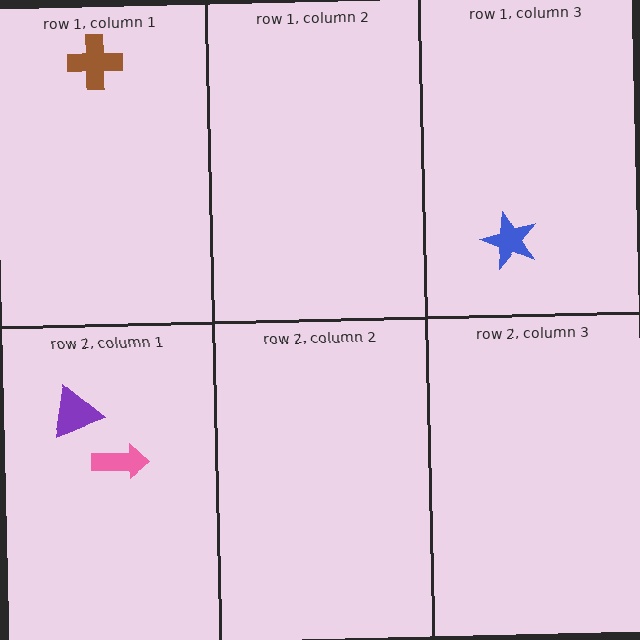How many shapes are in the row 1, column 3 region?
1.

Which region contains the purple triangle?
The row 2, column 1 region.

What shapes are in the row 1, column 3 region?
The blue star.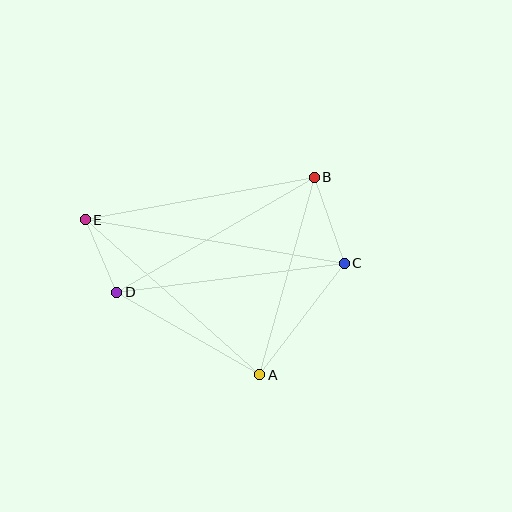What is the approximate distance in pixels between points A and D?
The distance between A and D is approximately 165 pixels.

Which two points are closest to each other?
Points D and E are closest to each other.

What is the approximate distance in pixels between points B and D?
The distance between B and D is approximately 229 pixels.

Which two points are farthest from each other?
Points C and E are farthest from each other.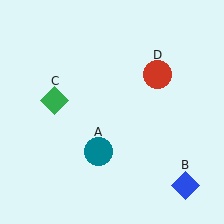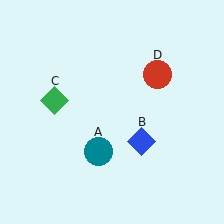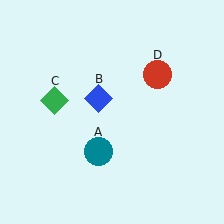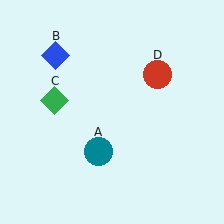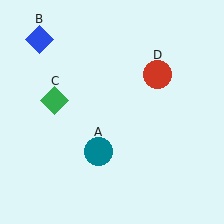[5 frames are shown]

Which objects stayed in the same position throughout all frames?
Teal circle (object A) and green diamond (object C) and red circle (object D) remained stationary.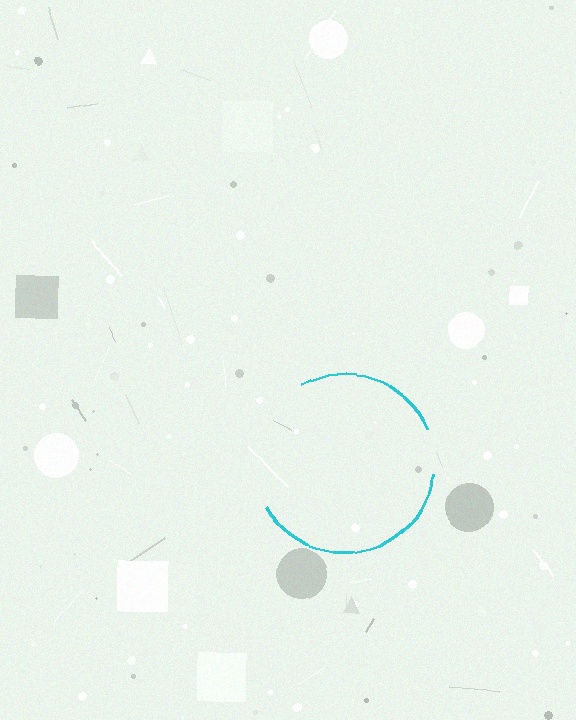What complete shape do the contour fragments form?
The contour fragments form a circle.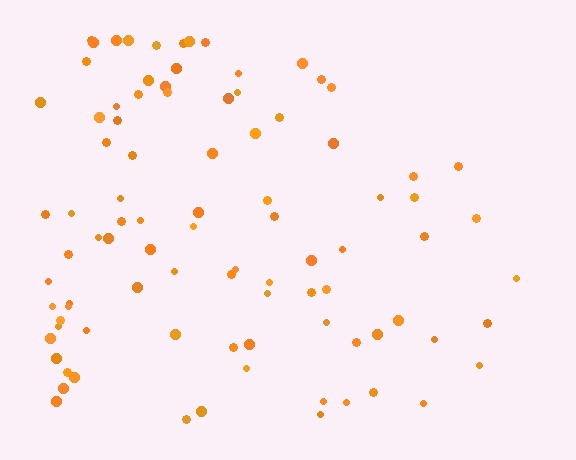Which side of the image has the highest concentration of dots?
The left.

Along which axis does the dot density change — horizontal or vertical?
Horizontal.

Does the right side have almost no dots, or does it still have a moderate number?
Still a moderate number, just noticeably fewer than the left.